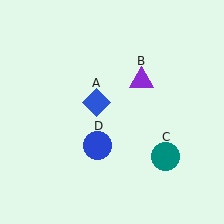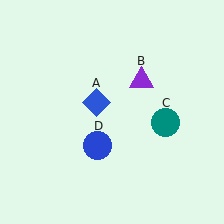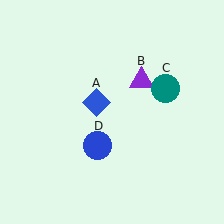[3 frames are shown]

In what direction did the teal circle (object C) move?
The teal circle (object C) moved up.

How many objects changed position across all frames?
1 object changed position: teal circle (object C).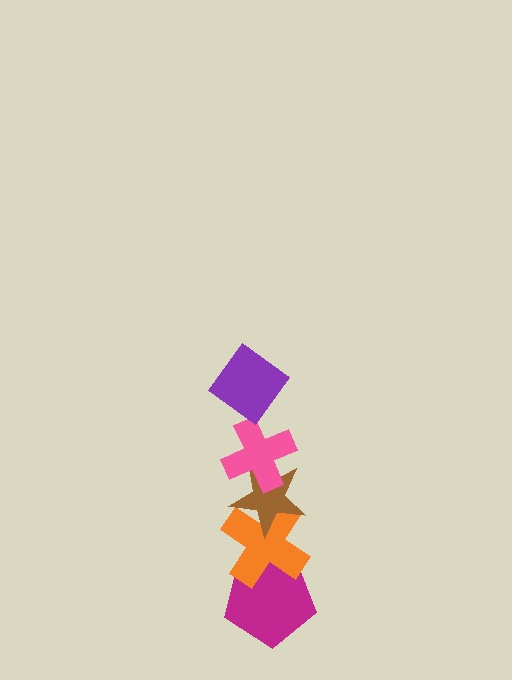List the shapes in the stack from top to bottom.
From top to bottom: the purple diamond, the pink cross, the brown star, the orange cross, the magenta pentagon.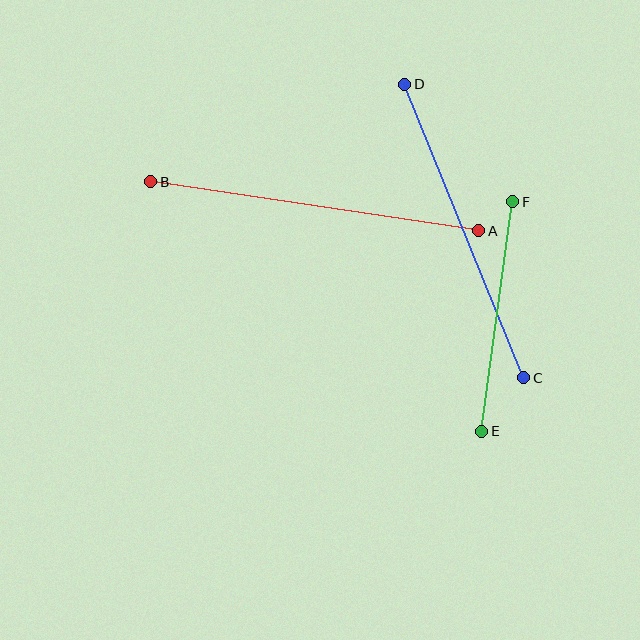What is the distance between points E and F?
The distance is approximately 231 pixels.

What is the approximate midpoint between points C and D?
The midpoint is at approximately (464, 231) pixels.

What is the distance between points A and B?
The distance is approximately 332 pixels.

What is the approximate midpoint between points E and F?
The midpoint is at approximately (497, 316) pixels.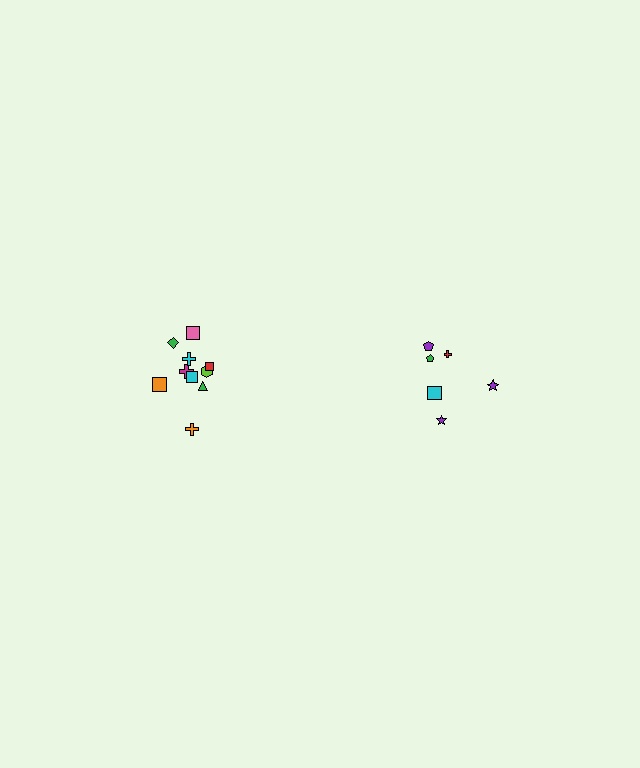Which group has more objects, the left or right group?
The left group.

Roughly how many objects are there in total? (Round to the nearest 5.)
Roughly 15 objects in total.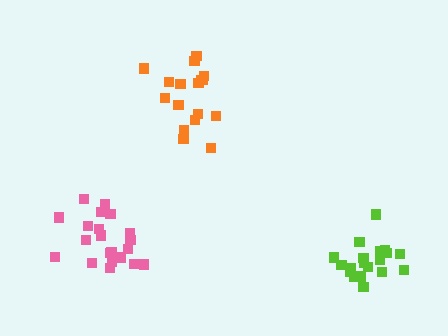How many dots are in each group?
Group 1: 17 dots, Group 2: 21 dots, Group 3: 19 dots (57 total).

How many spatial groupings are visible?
There are 3 spatial groupings.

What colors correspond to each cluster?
The clusters are colored: orange, pink, lime.